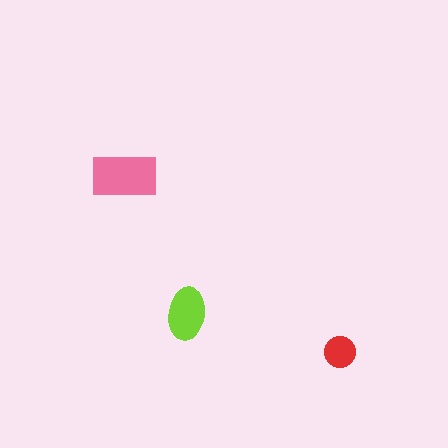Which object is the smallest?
The red circle.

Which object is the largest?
The pink rectangle.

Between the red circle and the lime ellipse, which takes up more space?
The lime ellipse.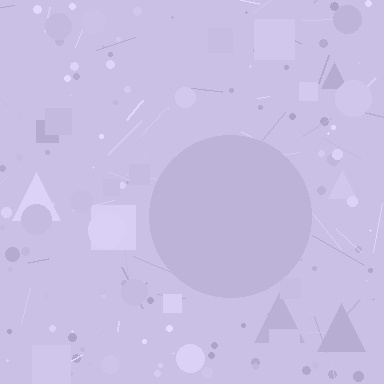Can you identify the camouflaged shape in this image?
The camouflaged shape is a circle.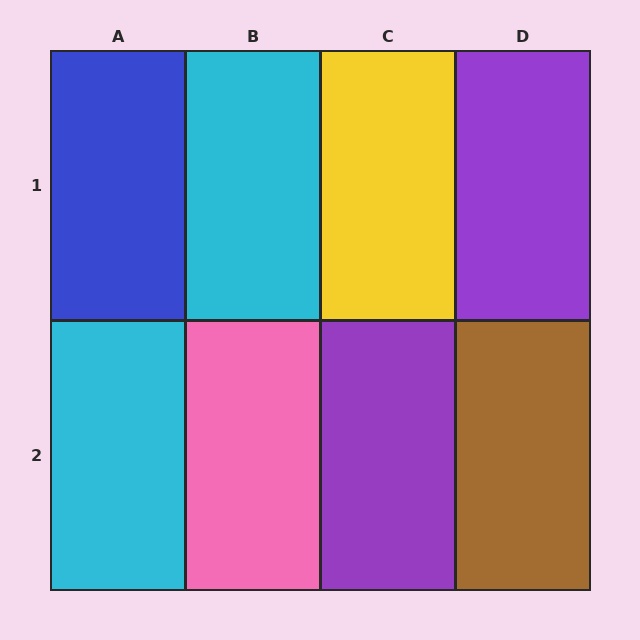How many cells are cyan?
2 cells are cyan.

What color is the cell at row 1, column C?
Yellow.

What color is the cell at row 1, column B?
Cyan.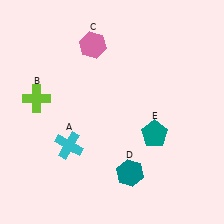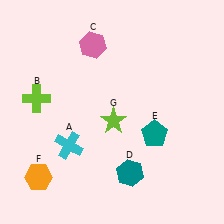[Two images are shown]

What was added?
An orange hexagon (F), a lime star (G) were added in Image 2.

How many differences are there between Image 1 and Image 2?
There are 2 differences between the two images.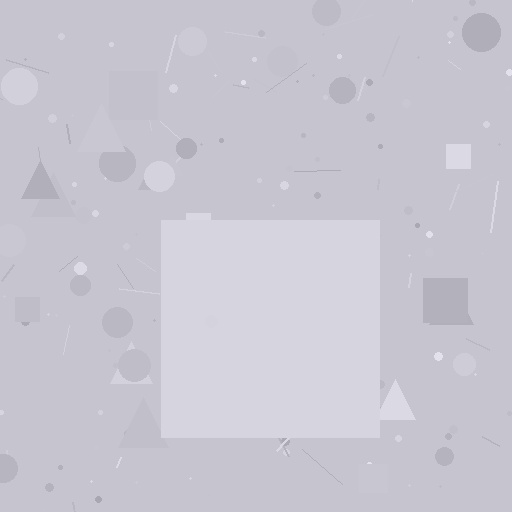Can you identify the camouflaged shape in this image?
The camouflaged shape is a square.